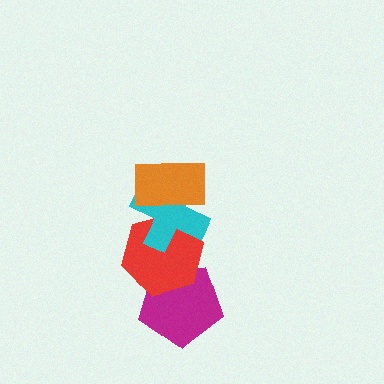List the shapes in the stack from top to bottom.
From top to bottom: the orange rectangle, the cyan cross, the red hexagon, the magenta pentagon.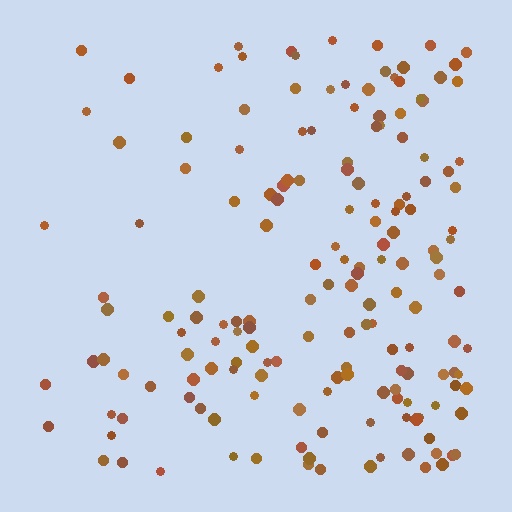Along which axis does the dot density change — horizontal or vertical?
Horizontal.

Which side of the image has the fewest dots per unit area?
The left.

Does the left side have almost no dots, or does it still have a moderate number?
Still a moderate number, just noticeably fewer than the right.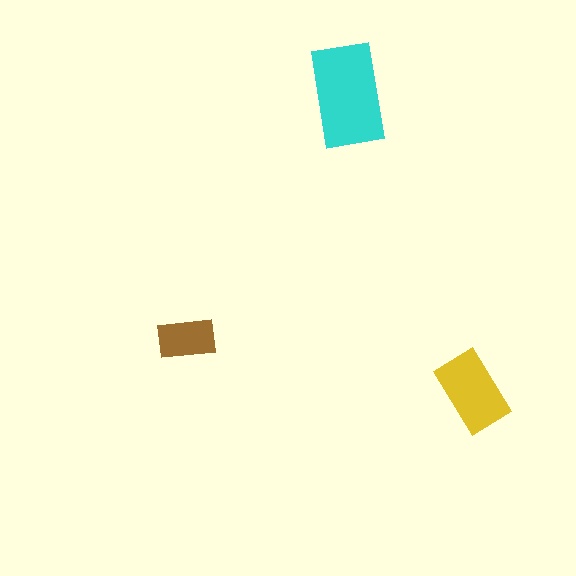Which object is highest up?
The cyan rectangle is topmost.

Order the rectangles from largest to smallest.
the cyan one, the yellow one, the brown one.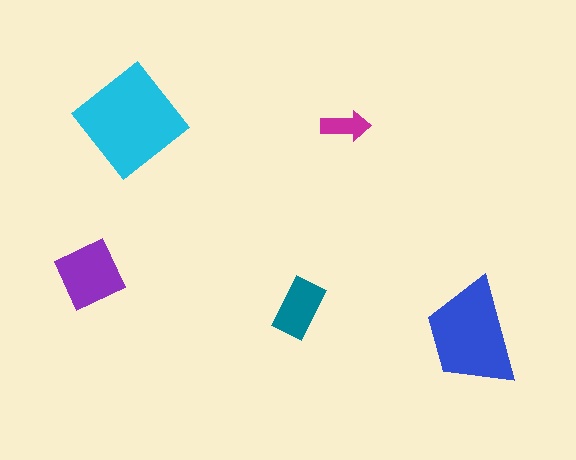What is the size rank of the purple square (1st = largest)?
3rd.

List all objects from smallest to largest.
The magenta arrow, the teal rectangle, the purple square, the blue trapezoid, the cyan diamond.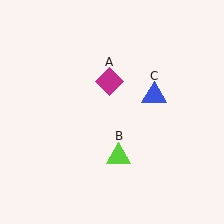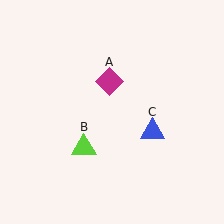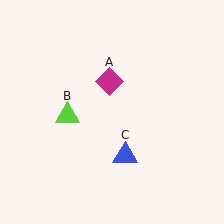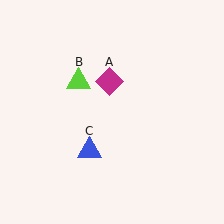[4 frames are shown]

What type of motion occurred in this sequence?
The lime triangle (object B), blue triangle (object C) rotated clockwise around the center of the scene.